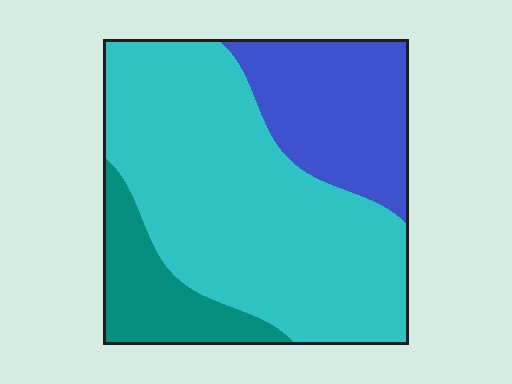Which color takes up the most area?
Cyan, at roughly 60%.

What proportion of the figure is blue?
Blue takes up about one quarter (1/4) of the figure.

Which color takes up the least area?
Teal, at roughly 15%.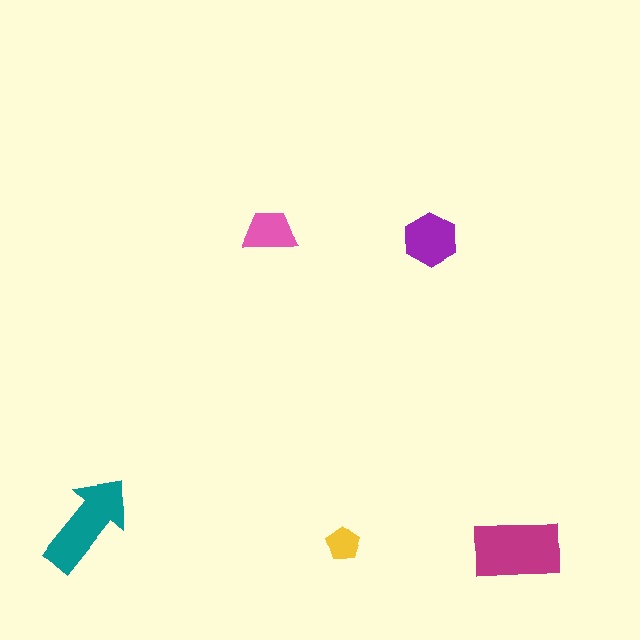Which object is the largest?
The magenta rectangle.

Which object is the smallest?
The yellow pentagon.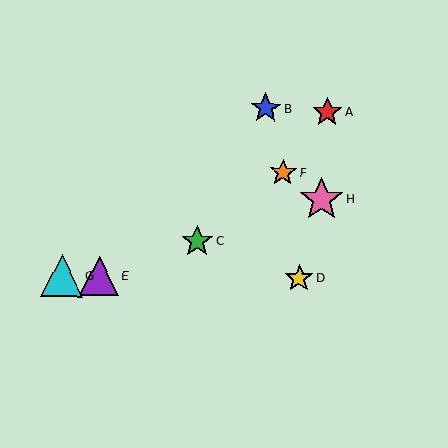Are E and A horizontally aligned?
No, E is at y≈276 and A is at y≈112.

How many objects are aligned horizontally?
3 objects (D, E, G) are aligned horizontally.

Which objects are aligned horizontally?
Objects D, E, G are aligned horizontally.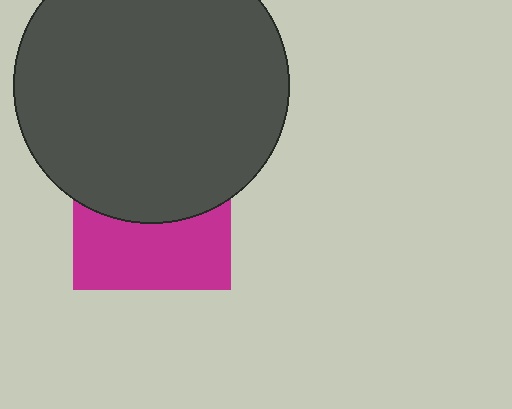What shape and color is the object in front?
The object in front is a dark gray circle.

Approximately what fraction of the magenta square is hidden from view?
Roughly 53% of the magenta square is hidden behind the dark gray circle.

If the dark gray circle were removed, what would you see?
You would see the complete magenta square.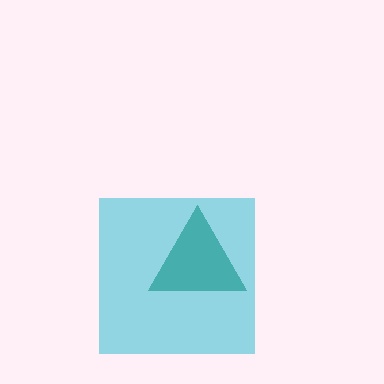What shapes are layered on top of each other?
The layered shapes are: a cyan square, a teal triangle.